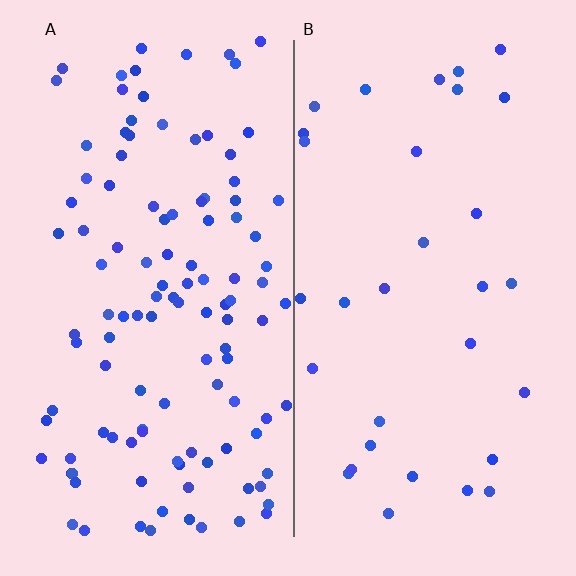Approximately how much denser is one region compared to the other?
Approximately 3.5× — region A over region B.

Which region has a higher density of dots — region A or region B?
A (the left).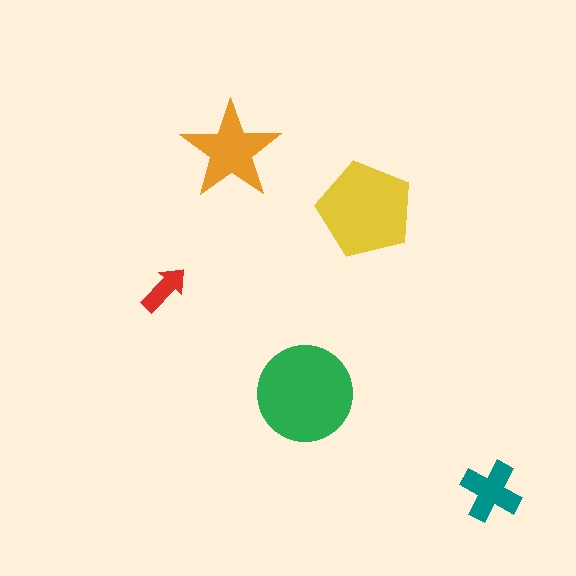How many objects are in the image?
There are 5 objects in the image.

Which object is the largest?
The green circle.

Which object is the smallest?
The red arrow.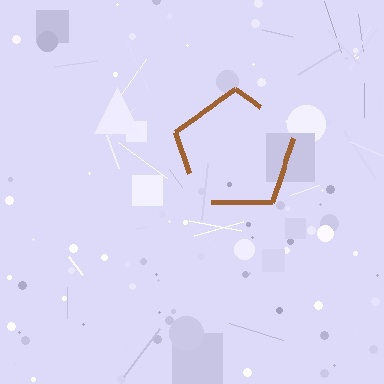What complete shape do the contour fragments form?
The contour fragments form a pentagon.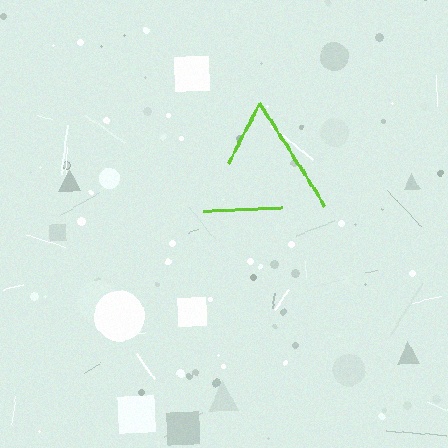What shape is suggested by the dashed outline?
The dashed outline suggests a triangle.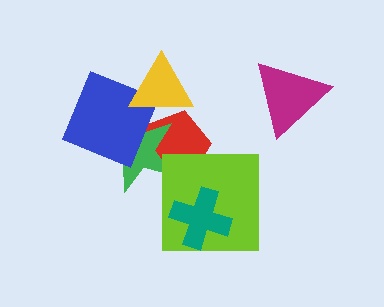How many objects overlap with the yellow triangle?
3 objects overlap with the yellow triangle.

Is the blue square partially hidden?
Yes, it is partially covered by another shape.